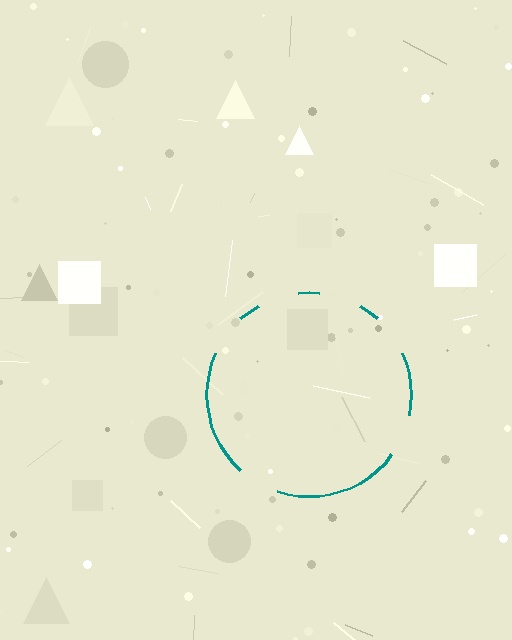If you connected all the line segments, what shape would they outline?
They would outline a circle.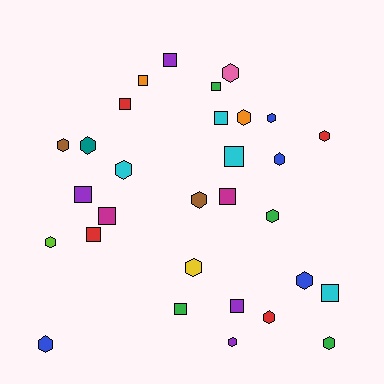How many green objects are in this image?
There are 4 green objects.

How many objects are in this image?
There are 30 objects.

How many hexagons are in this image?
There are 17 hexagons.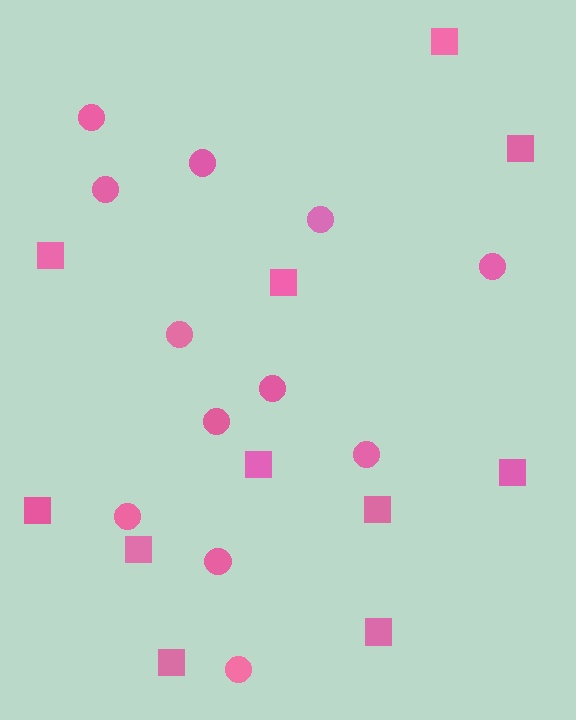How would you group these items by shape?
There are 2 groups: one group of circles (12) and one group of squares (11).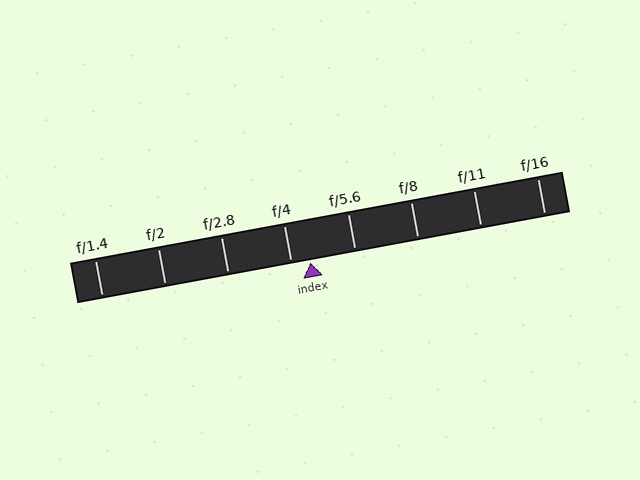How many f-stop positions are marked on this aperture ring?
There are 8 f-stop positions marked.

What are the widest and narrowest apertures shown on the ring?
The widest aperture shown is f/1.4 and the narrowest is f/16.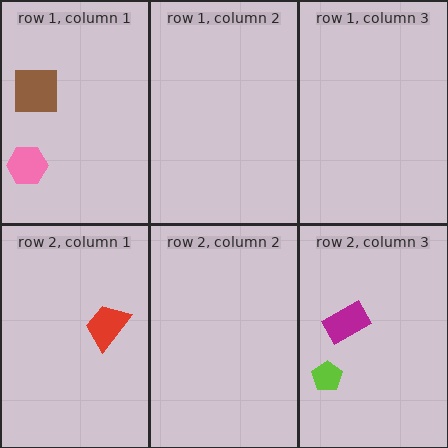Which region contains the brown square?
The row 1, column 1 region.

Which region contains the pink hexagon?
The row 1, column 1 region.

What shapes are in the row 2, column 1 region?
The red trapezoid.